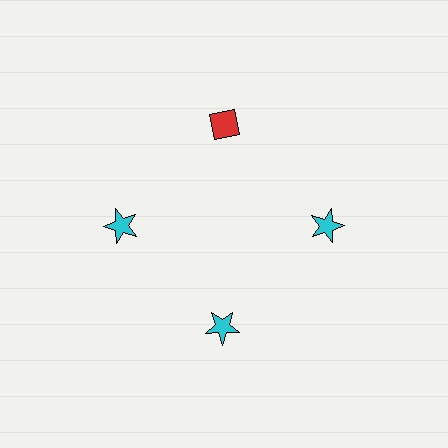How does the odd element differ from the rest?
It differs in both color (red instead of cyan) and shape (diamond instead of star).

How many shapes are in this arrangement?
There are 4 shapes arranged in a ring pattern.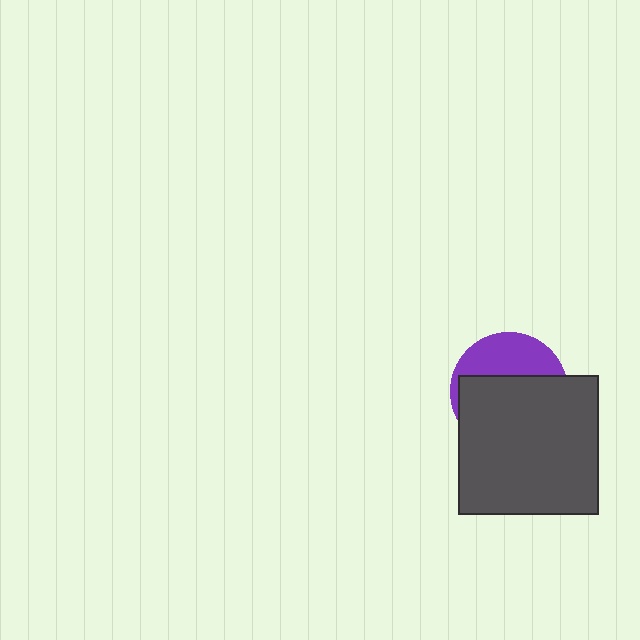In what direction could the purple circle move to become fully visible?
The purple circle could move up. That would shift it out from behind the dark gray square entirely.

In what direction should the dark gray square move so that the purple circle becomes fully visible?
The dark gray square should move down. That is the shortest direction to clear the overlap and leave the purple circle fully visible.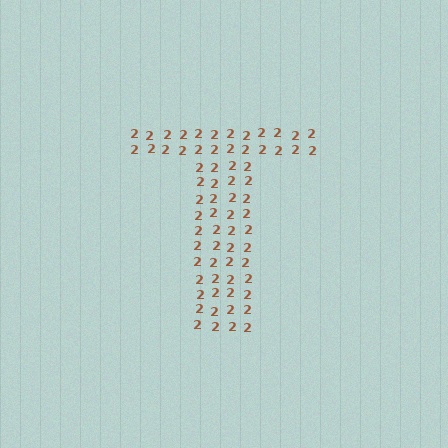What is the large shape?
The large shape is the letter T.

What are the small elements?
The small elements are digit 2's.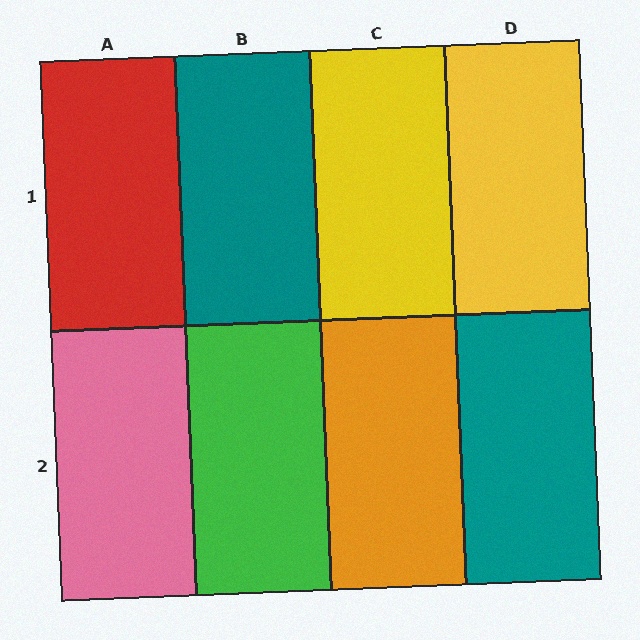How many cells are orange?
1 cell is orange.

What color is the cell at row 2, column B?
Green.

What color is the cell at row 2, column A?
Pink.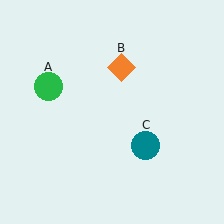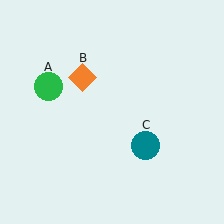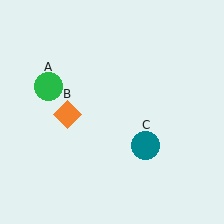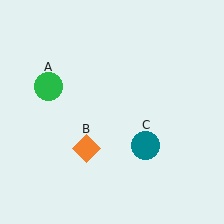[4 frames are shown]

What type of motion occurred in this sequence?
The orange diamond (object B) rotated counterclockwise around the center of the scene.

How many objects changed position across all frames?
1 object changed position: orange diamond (object B).